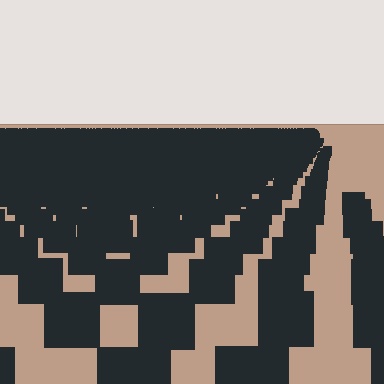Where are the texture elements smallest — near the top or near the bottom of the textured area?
Near the top.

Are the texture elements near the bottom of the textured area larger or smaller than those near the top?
Larger. Near the bottom, elements are closer to the viewer and appear at a bigger on-screen size.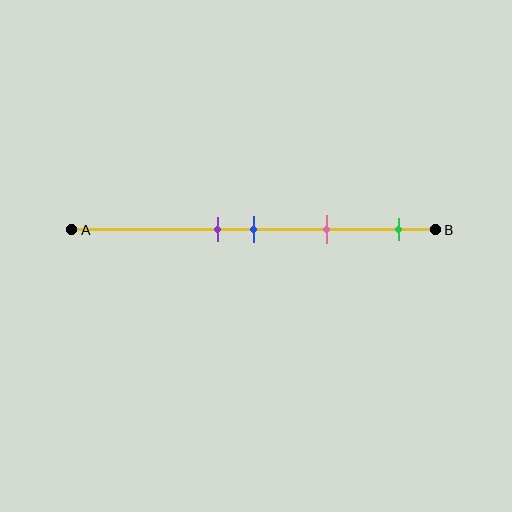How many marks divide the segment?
There are 4 marks dividing the segment.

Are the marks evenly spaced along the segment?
No, the marks are not evenly spaced.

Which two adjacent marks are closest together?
The purple and blue marks are the closest adjacent pair.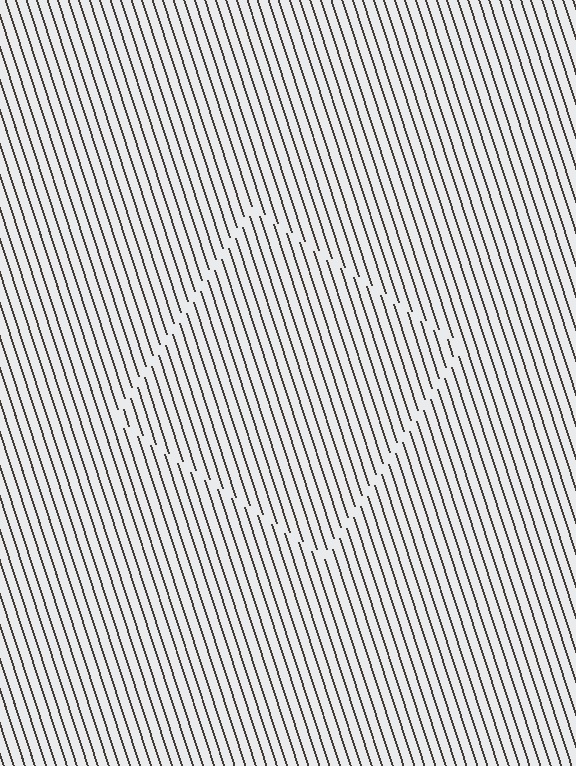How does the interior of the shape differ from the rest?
The interior of the shape contains the same grating, shifted by half a period — the contour is defined by the phase discontinuity where line-ends from the inner and outer gratings abut.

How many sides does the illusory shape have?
4 sides — the line-ends trace a square.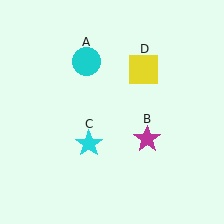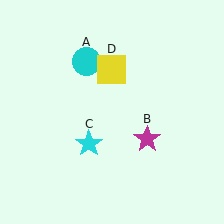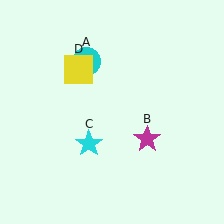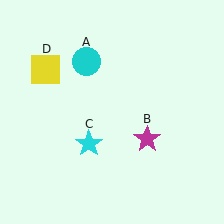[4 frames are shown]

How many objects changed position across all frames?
1 object changed position: yellow square (object D).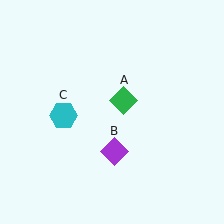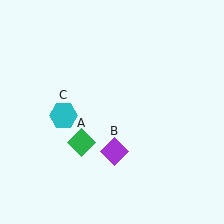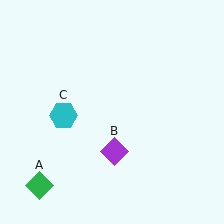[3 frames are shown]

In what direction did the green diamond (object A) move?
The green diamond (object A) moved down and to the left.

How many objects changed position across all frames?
1 object changed position: green diamond (object A).